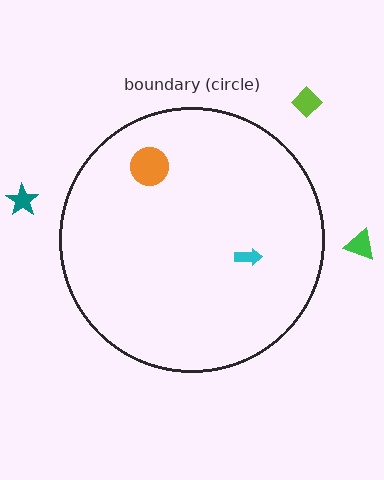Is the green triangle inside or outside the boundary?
Outside.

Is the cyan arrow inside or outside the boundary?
Inside.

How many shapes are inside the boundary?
2 inside, 3 outside.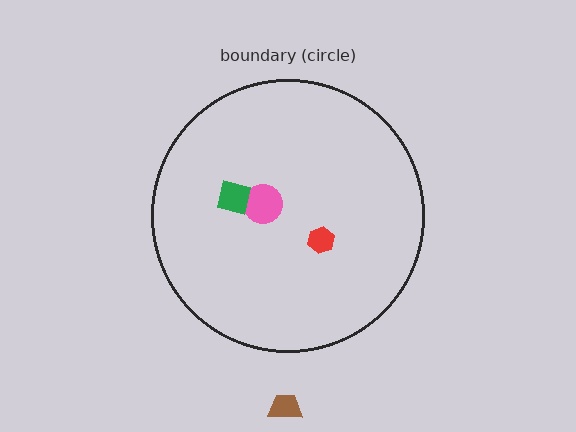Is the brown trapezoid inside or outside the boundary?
Outside.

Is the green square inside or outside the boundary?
Inside.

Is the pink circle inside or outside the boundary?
Inside.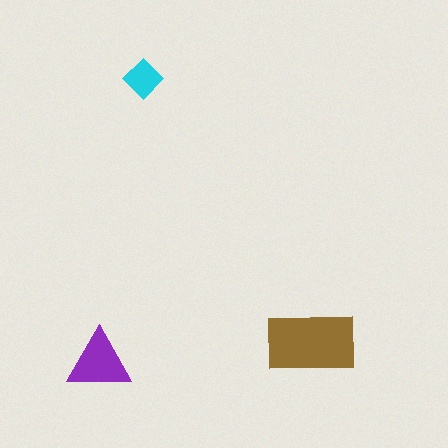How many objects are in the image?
There are 3 objects in the image.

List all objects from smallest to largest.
The cyan diamond, the purple triangle, the brown rectangle.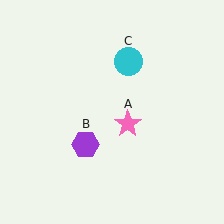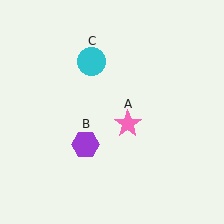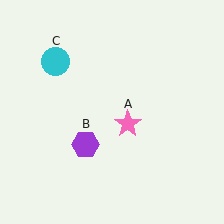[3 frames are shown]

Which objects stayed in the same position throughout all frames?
Pink star (object A) and purple hexagon (object B) remained stationary.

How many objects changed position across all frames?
1 object changed position: cyan circle (object C).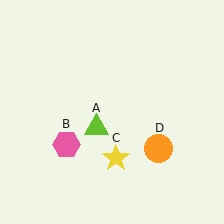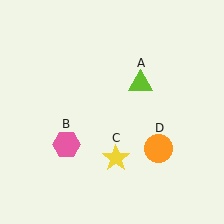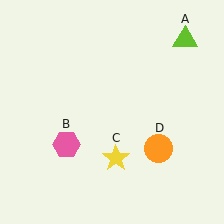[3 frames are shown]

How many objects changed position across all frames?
1 object changed position: lime triangle (object A).